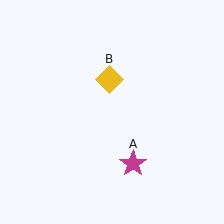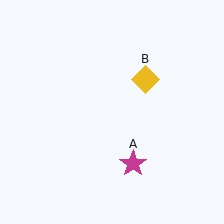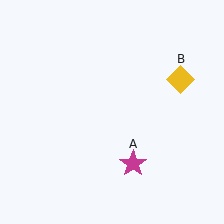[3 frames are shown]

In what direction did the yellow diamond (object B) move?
The yellow diamond (object B) moved right.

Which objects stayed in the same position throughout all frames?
Magenta star (object A) remained stationary.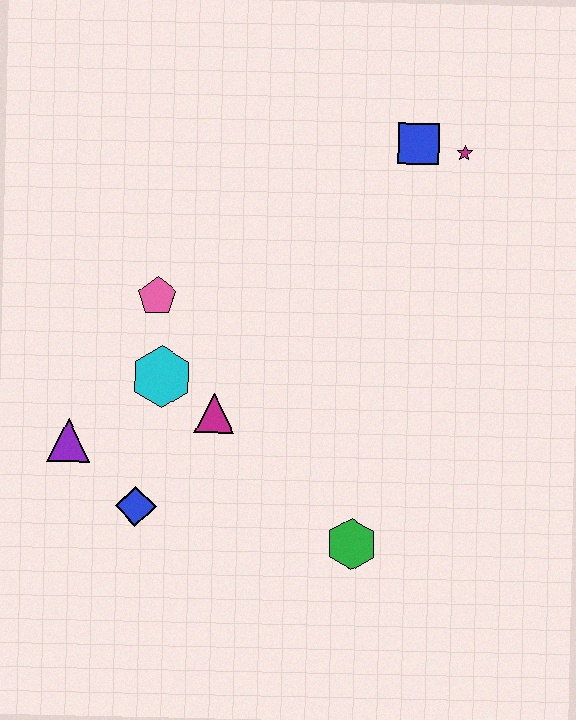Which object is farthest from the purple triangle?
The magenta star is farthest from the purple triangle.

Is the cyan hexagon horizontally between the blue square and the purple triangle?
Yes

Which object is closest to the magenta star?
The blue square is closest to the magenta star.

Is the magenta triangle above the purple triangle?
Yes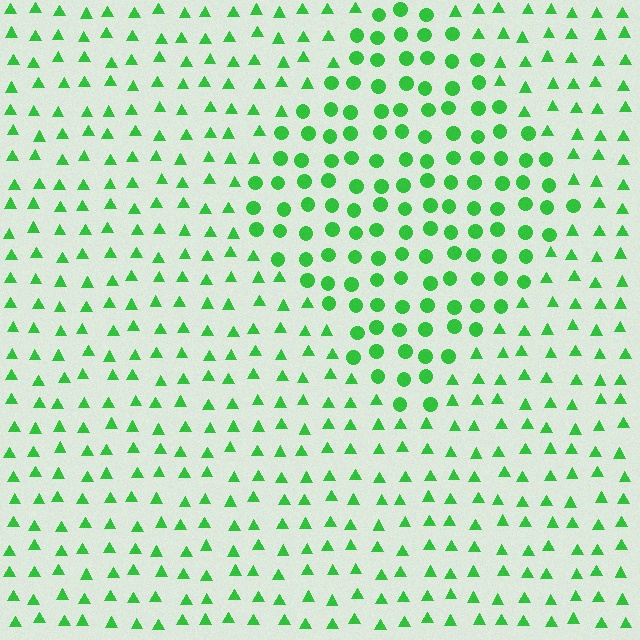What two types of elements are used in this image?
The image uses circles inside the diamond region and triangles outside it.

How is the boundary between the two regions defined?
The boundary is defined by a change in element shape: circles inside vs. triangles outside. All elements share the same color and spacing.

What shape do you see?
I see a diamond.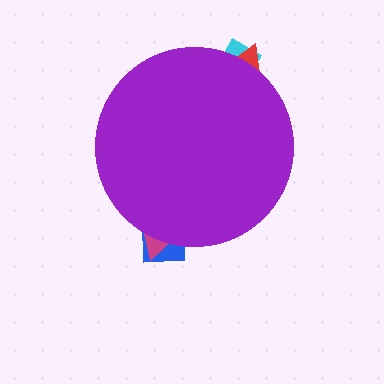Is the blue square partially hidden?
Yes, the blue square is partially hidden behind the purple circle.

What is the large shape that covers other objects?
A purple circle.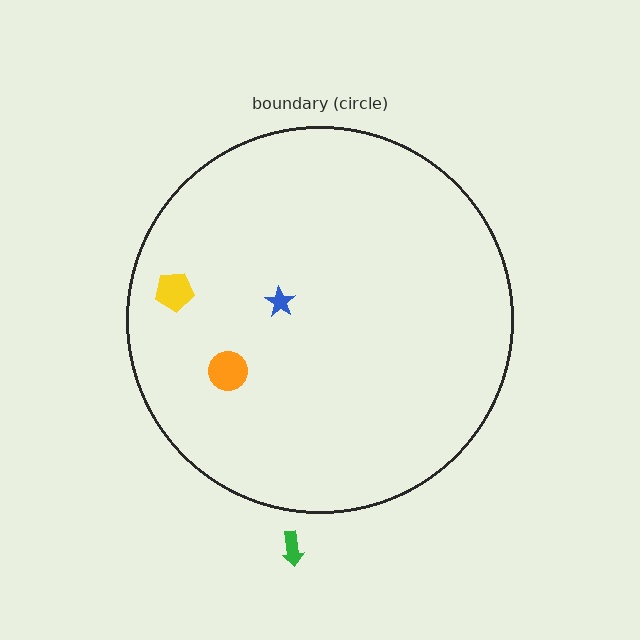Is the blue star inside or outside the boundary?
Inside.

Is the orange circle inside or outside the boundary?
Inside.